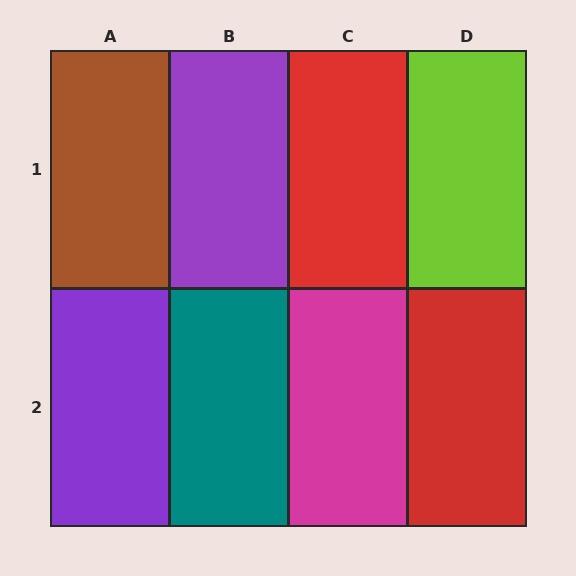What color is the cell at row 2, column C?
Magenta.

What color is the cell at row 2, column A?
Purple.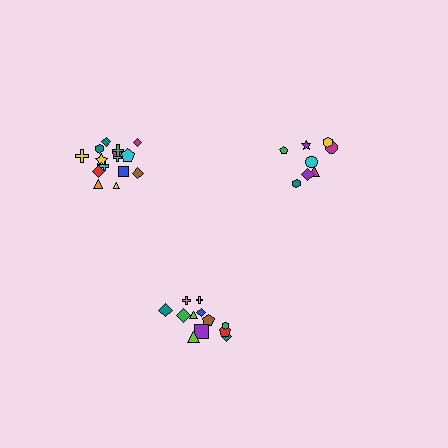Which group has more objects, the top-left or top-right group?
The top-left group.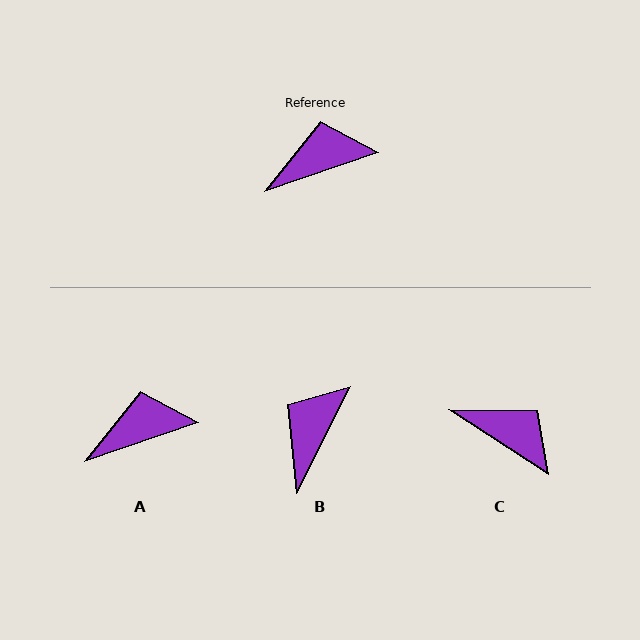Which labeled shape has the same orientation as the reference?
A.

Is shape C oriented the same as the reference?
No, it is off by about 52 degrees.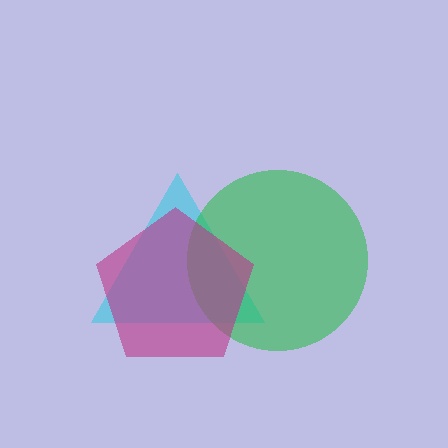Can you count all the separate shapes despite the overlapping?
Yes, there are 3 separate shapes.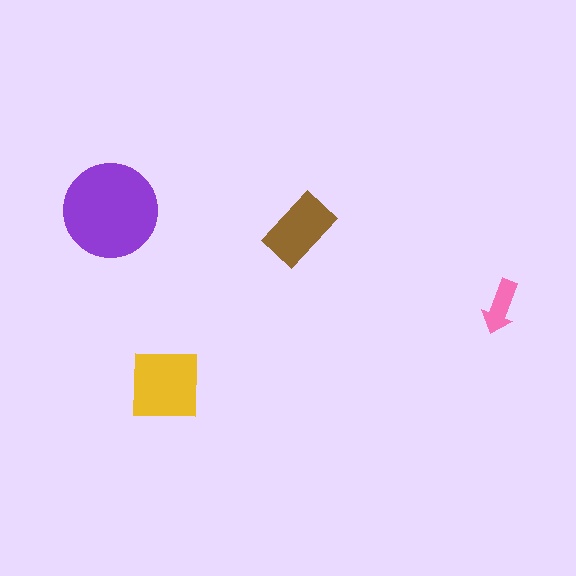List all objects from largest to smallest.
The purple circle, the yellow square, the brown rectangle, the pink arrow.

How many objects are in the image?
There are 4 objects in the image.